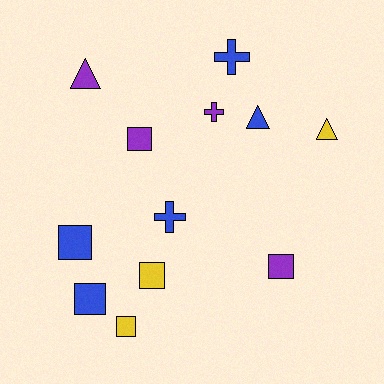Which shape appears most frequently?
Square, with 6 objects.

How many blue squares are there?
There are 2 blue squares.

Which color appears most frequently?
Blue, with 5 objects.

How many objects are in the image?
There are 12 objects.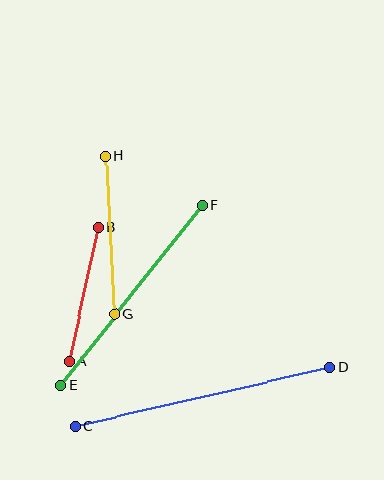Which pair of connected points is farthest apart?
Points C and D are farthest apart.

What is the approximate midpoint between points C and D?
The midpoint is at approximately (202, 397) pixels.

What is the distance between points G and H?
The distance is approximately 159 pixels.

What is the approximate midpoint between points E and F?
The midpoint is at approximately (131, 295) pixels.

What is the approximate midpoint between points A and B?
The midpoint is at approximately (83, 294) pixels.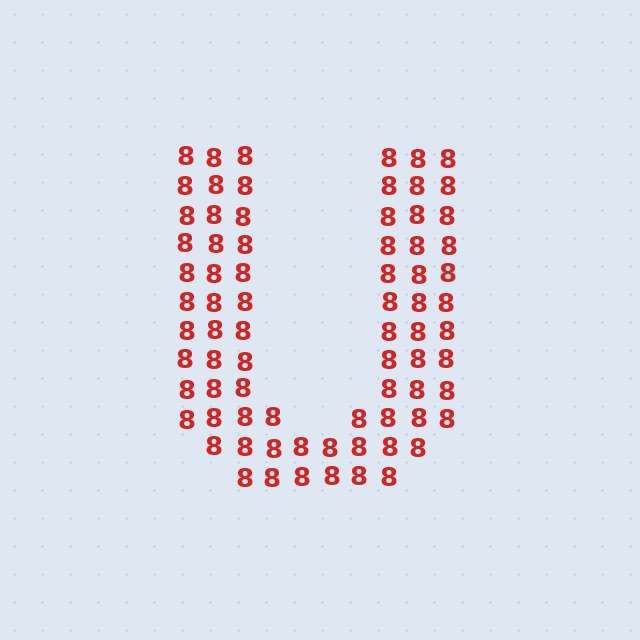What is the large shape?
The large shape is the letter U.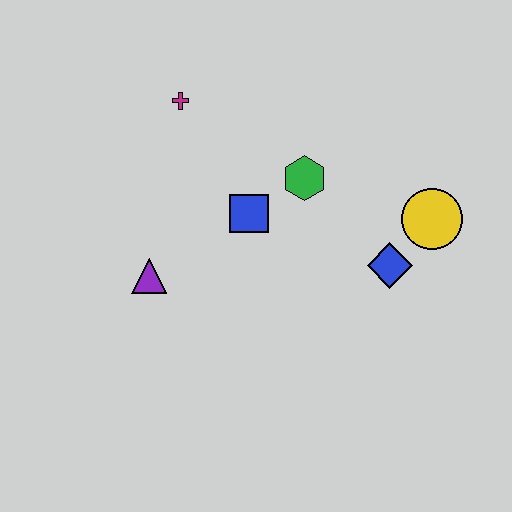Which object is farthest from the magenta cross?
The yellow circle is farthest from the magenta cross.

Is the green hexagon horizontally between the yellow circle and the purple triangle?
Yes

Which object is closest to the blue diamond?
The yellow circle is closest to the blue diamond.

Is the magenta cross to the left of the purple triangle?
No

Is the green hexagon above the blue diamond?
Yes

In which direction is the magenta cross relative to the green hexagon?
The magenta cross is to the left of the green hexagon.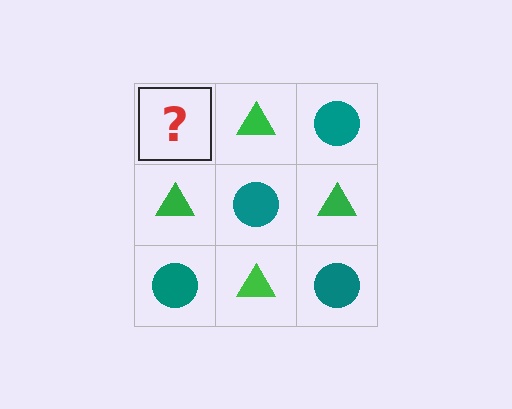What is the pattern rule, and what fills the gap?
The rule is that it alternates teal circle and green triangle in a checkerboard pattern. The gap should be filled with a teal circle.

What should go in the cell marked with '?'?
The missing cell should contain a teal circle.